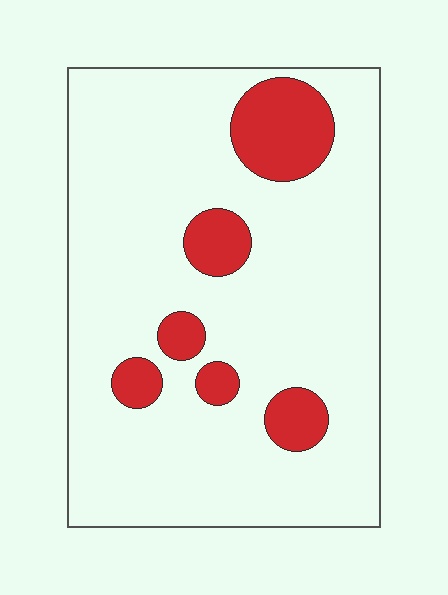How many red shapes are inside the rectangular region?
6.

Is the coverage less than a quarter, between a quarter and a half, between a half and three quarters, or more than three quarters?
Less than a quarter.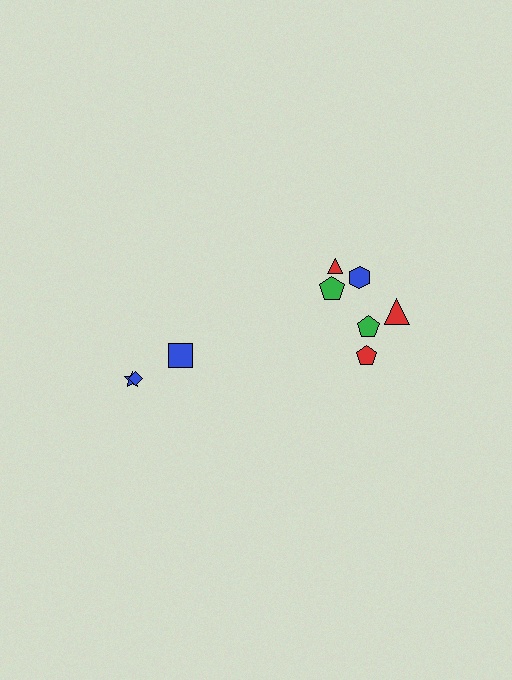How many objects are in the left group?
There are 3 objects.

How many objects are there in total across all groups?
There are 9 objects.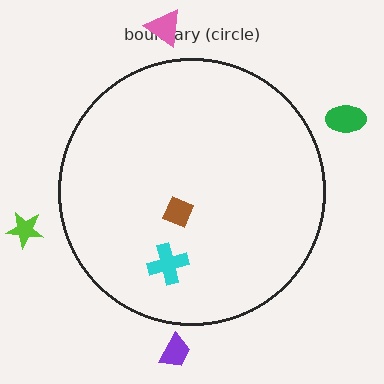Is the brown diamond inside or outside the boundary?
Inside.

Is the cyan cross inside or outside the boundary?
Inside.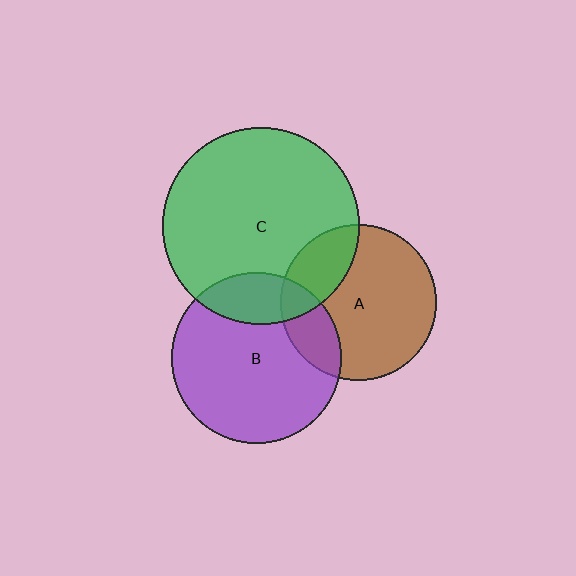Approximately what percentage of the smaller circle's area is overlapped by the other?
Approximately 25%.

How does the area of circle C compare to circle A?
Approximately 1.6 times.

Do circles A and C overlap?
Yes.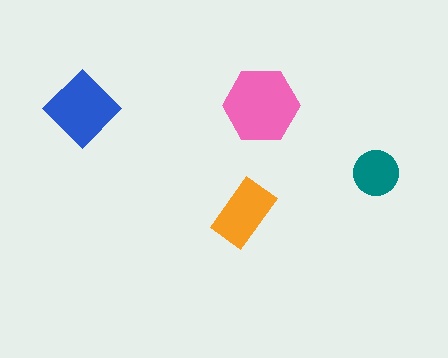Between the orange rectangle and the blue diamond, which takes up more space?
The blue diamond.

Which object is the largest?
The pink hexagon.